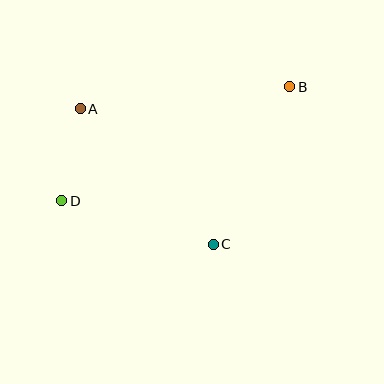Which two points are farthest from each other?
Points B and D are farthest from each other.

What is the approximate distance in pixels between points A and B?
The distance between A and B is approximately 211 pixels.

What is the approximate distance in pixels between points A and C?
The distance between A and C is approximately 190 pixels.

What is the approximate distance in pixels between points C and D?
The distance between C and D is approximately 158 pixels.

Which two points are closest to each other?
Points A and D are closest to each other.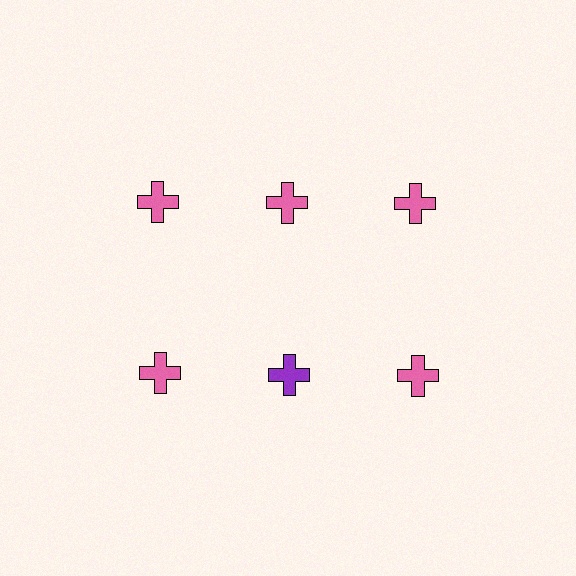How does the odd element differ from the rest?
It has a different color: purple instead of pink.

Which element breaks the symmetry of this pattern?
The purple cross in the second row, second from left column breaks the symmetry. All other shapes are pink crosses.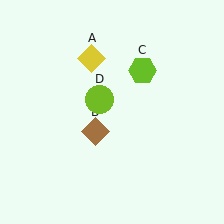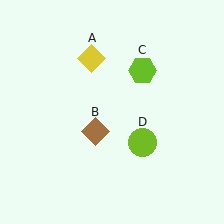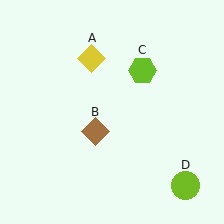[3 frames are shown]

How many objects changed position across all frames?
1 object changed position: lime circle (object D).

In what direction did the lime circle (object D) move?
The lime circle (object D) moved down and to the right.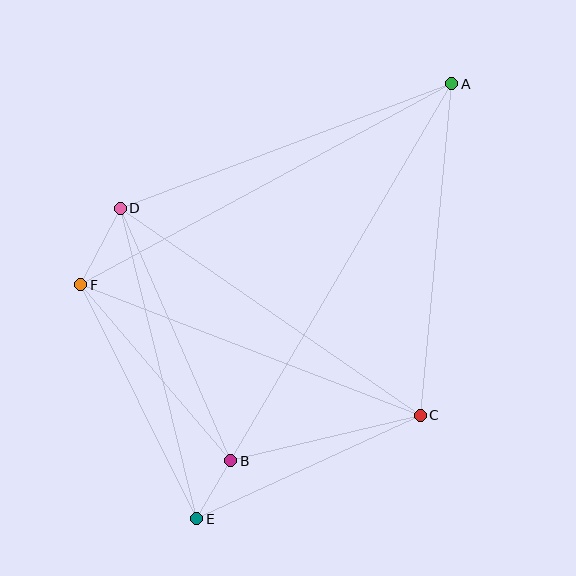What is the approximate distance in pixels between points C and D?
The distance between C and D is approximately 365 pixels.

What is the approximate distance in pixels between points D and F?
The distance between D and F is approximately 86 pixels.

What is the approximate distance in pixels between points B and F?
The distance between B and F is approximately 231 pixels.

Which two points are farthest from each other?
Points A and E are farthest from each other.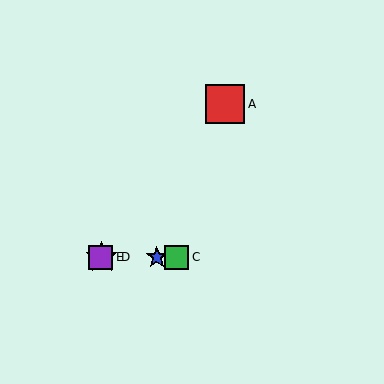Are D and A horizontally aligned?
No, D is at y≈257 and A is at y≈104.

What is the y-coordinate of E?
Object E is at y≈257.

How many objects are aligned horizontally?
4 objects (B, C, D, E) are aligned horizontally.